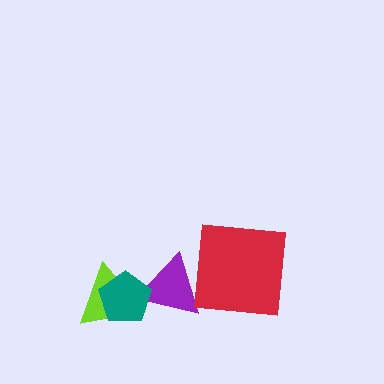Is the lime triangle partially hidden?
Yes, it is partially covered by another shape.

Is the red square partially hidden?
No, no other shape covers it.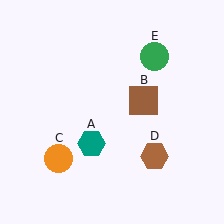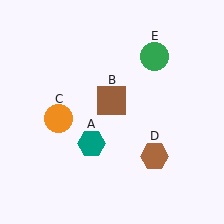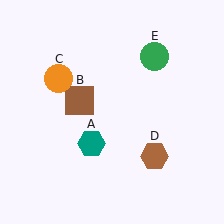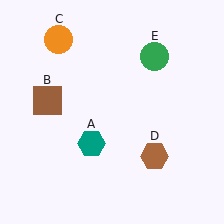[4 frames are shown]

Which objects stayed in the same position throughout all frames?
Teal hexagon (object A) and brown hexagon (object D) and green circle (object E) remained stationary.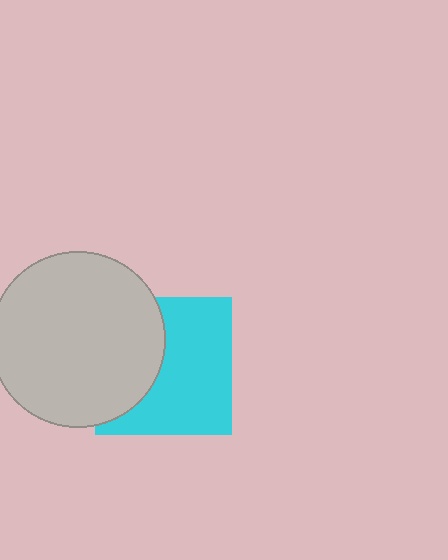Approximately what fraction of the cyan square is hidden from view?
Roughly 39% of the cyan square is hidden behind the light gray circle.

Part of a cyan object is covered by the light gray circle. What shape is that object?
It is a square.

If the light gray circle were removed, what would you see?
You would see the complete cyan square.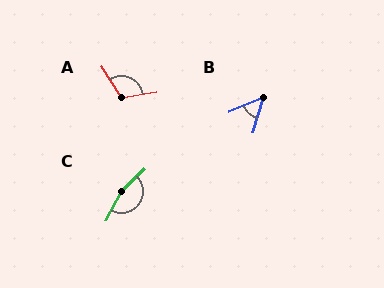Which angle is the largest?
C, at approximately 161 degrees.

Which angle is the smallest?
B, at approximately 50 degrees.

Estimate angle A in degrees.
Approximately 113 degrees.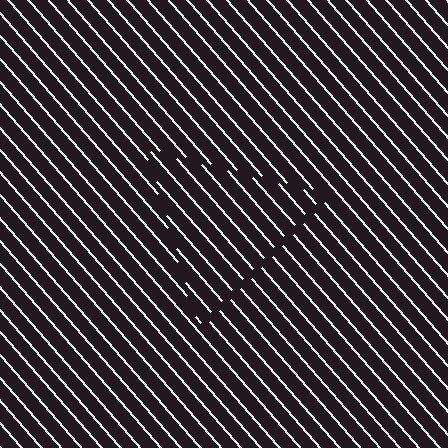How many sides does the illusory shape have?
3 sides — the line-ends trace a triangle.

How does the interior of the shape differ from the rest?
The interior of the shape contains the same grating, shifted by half a period — the contour is defined by the phase discontinuity where line-ends from the inner and outer gratings abut.